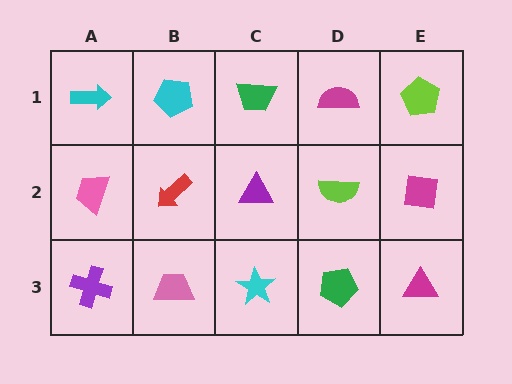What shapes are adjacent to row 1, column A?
A pink trapezoid (row 2, column A), a cyan pentagon (row 1, column B).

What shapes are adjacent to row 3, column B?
A red arrow (row 2, column B), a purple cross (row 3, column A), a cyan star (row 3, column C).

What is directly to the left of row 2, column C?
A red arrow.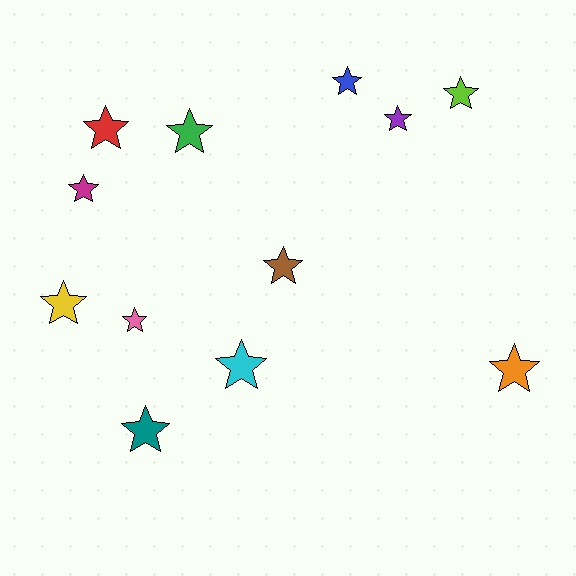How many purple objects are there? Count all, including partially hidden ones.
There is 1 purple object.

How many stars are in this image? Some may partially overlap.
There are 12 stars.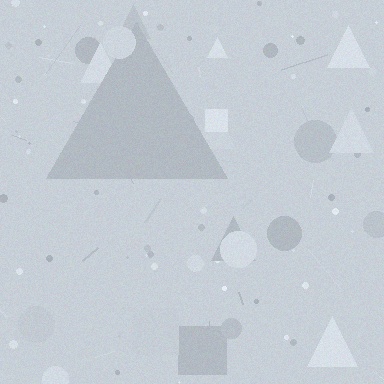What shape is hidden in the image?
A triangle is hidden in the image.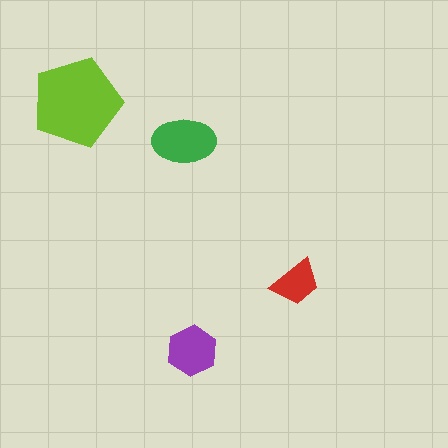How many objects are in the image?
There are 4 objects in the image.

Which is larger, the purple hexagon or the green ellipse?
The green ellipse.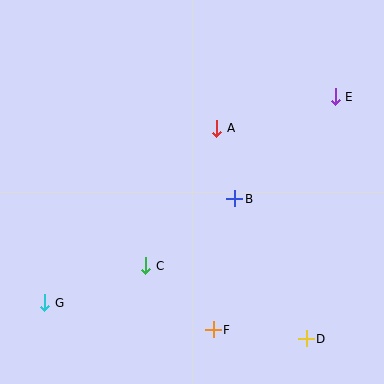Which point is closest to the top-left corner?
Point A is closest to the top-left corner.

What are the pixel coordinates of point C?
Point C is at (146, 266).